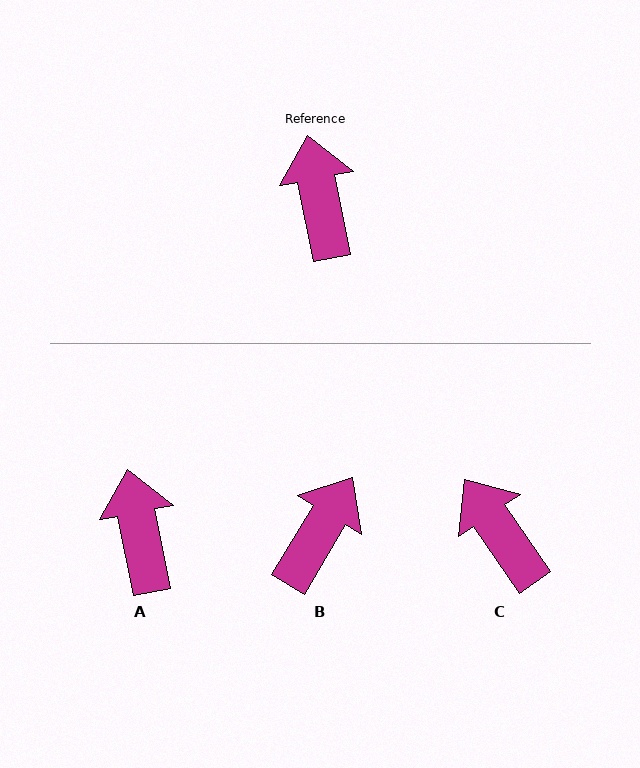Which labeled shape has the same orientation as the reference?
A.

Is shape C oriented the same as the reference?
No, it is off by about 23 degrees.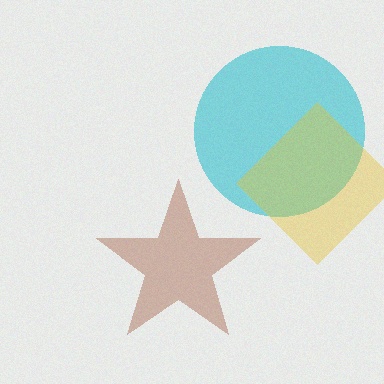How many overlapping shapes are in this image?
There are 3 overlapping shapes in the image.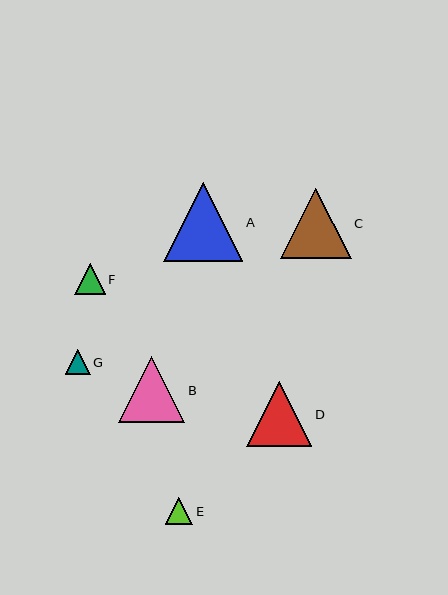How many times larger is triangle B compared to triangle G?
Triangle B is approximately 2.6 times the size of triangle G.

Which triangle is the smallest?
Triangle G is the smallest with a size of approximately 25 pixels.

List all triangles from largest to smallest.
From largest to smallest: A, C, B, D, F, E, G.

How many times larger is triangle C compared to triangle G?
Triangle C is approximately 2.8 times the size of triangle G.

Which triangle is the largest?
Triangle A is the largest with a size of approximately 79 pixels.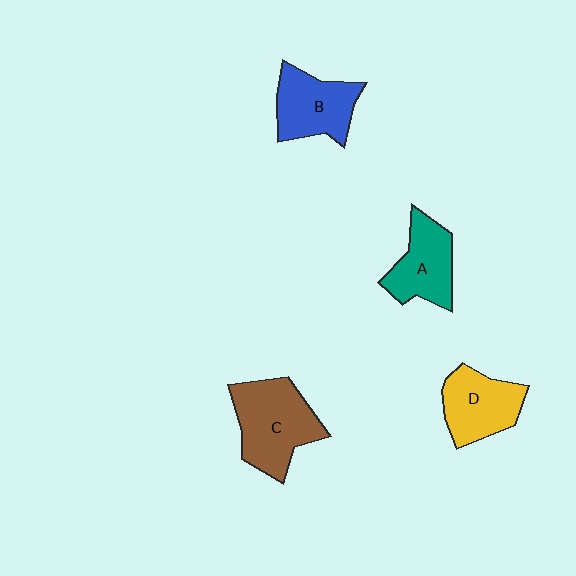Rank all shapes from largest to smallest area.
From largest to smallest: C (brown), B (blue), D (yellow), A (teal).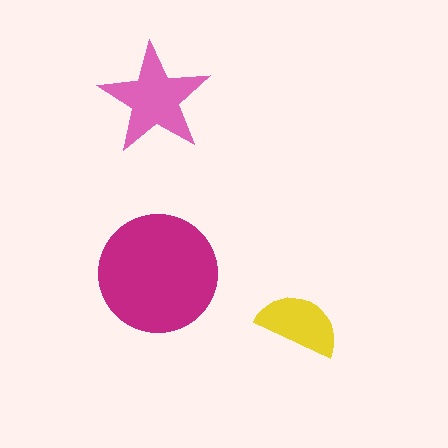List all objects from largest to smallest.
The magenta circle, the pink star, the yellow semicircle.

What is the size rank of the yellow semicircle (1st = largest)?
3rd.